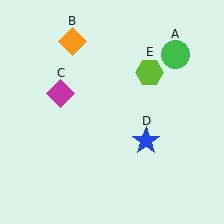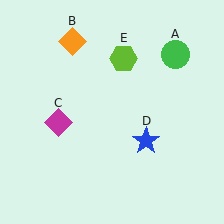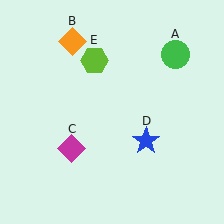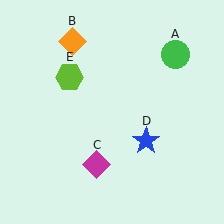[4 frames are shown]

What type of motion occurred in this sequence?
The magenta diamond (object C), lime hexagon (object E) rotated counterclockwise around the center of the scene.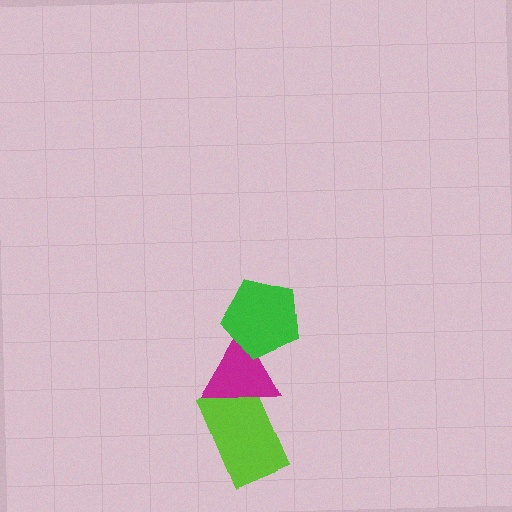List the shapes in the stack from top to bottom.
From top to bottom: the green pentagon, the magenta triangle, the lime rectangle.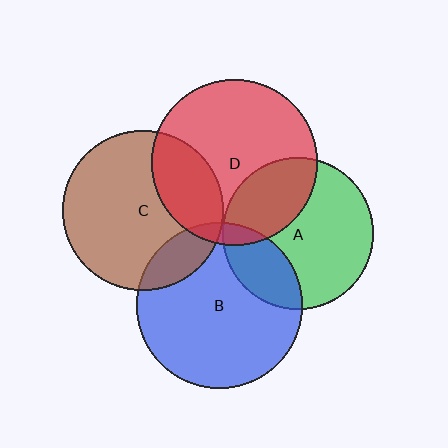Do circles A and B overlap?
Yes.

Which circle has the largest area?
Circle B (blue).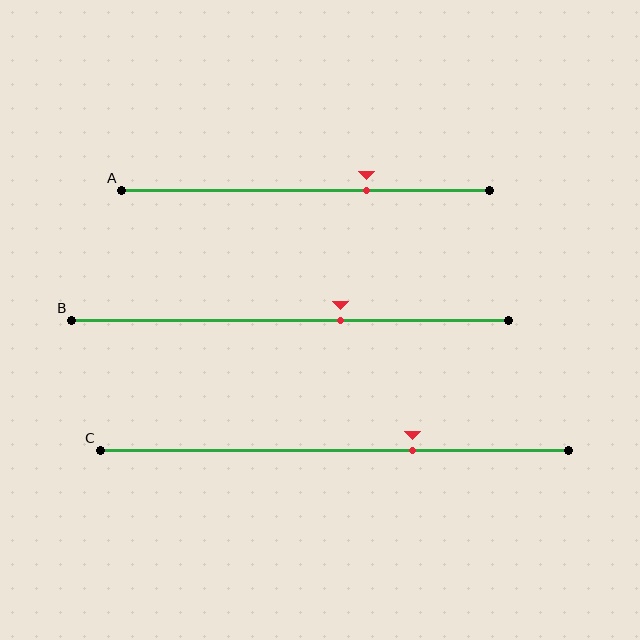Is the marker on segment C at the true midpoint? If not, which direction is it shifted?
No, the marker on segment C is shifted to the right by about 17% of the segment length.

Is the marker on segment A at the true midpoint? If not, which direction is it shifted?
No, the marker on segment A is shifted to the right by about 17% of the segment length.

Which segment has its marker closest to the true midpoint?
Segment B has its marker closest to the true midpoint.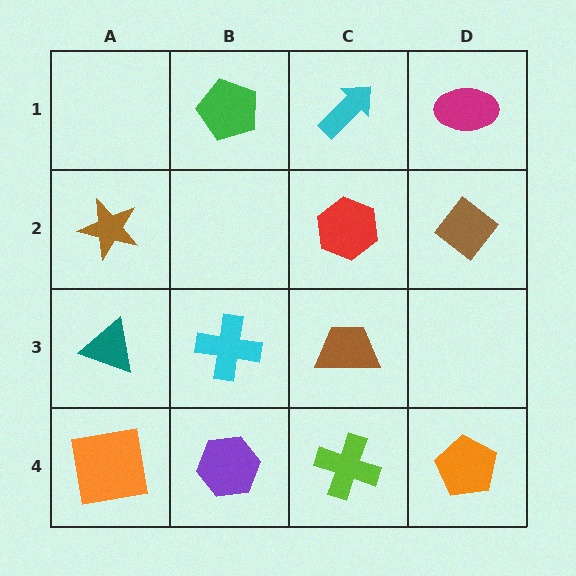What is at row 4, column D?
An orange pentagon.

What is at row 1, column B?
A green pentagon.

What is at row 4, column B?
A purple hexagon.